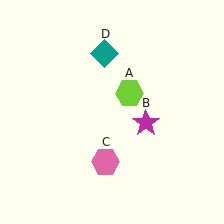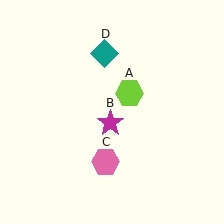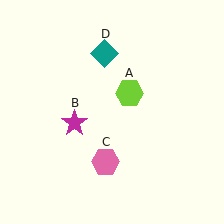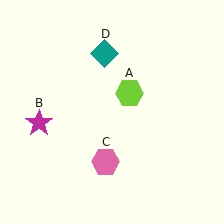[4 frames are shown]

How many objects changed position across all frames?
1 object changed position: magenta star (object B).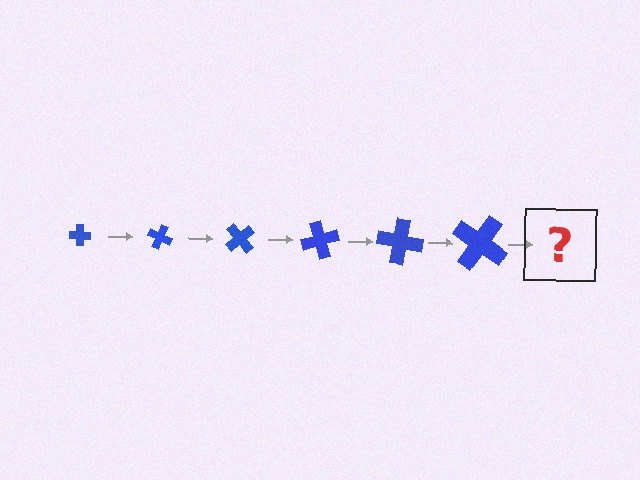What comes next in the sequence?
The next element should be a cross, larger than the previous one and rotated 150 degrees from the start.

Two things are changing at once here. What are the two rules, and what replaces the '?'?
The two rules are that the cross grows larger each step and it rotates 25 degrees each step. The '?' should be a cross, larger than the previous one and rotated 150 degrees from the start.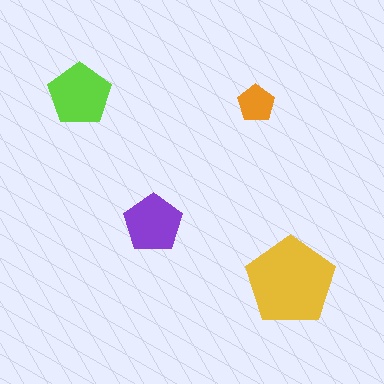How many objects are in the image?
There are 4 objects in the image.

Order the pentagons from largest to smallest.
the yellow one, the lime one, the purple one, the orange one.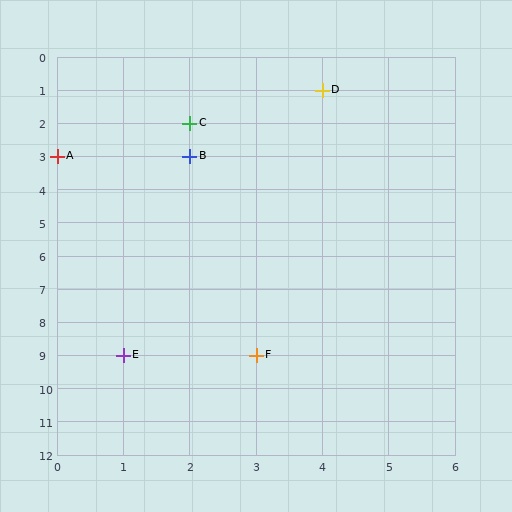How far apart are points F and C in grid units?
Points F and C are 1 column and 7 rows apart (about 7.1 grid units diagonally).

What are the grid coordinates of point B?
Point B is at grid coordinates (2, 3).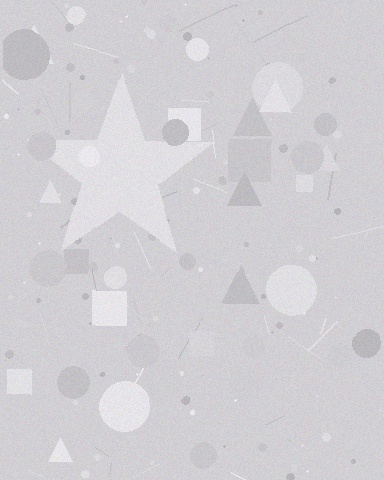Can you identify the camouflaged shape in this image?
The camouflaged shape is a star.